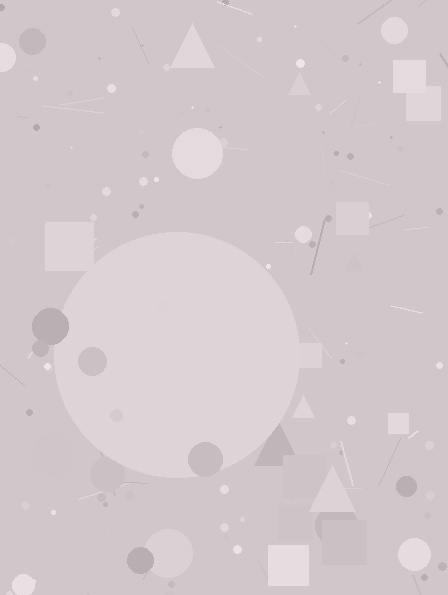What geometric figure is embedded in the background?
A circle is embedded in the background.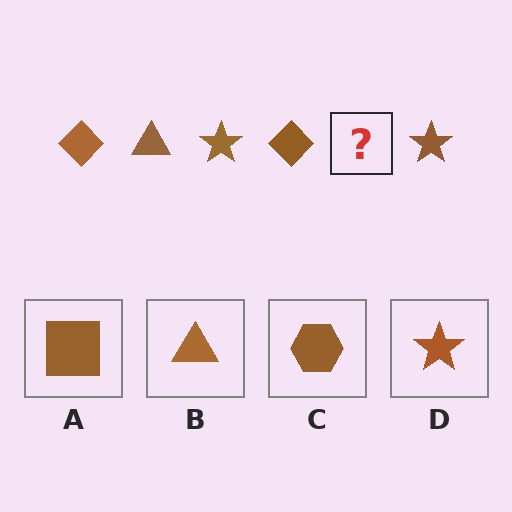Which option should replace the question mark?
Option B.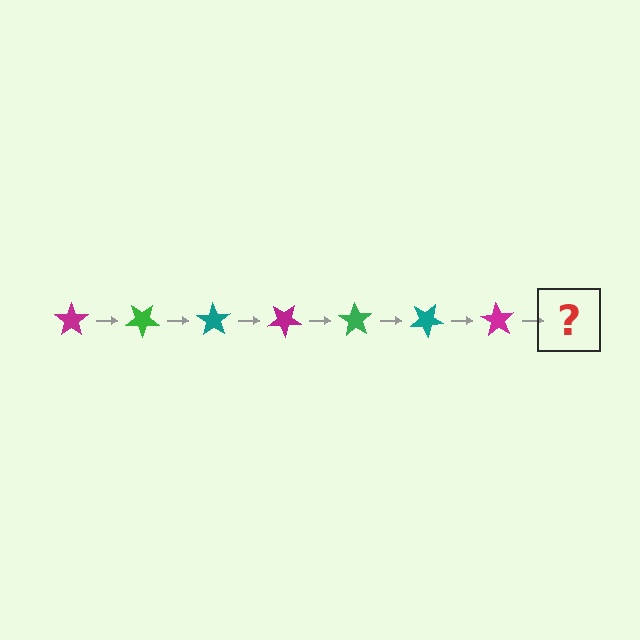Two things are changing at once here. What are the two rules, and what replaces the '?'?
The two rules are that it rotates 35 degrees each step and the color cycles through magenta, green, and teal. The '?' should be a green star, rotated 245 degrees from the start.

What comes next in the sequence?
The next element should be a green star, rotated 245 degrees from the start.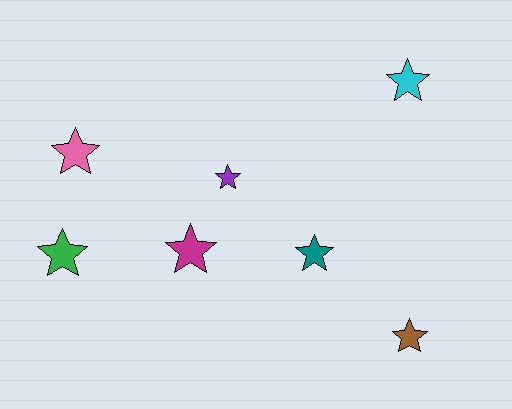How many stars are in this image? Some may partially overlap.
There are 7 stars.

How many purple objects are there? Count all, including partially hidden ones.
There is 1 purple object.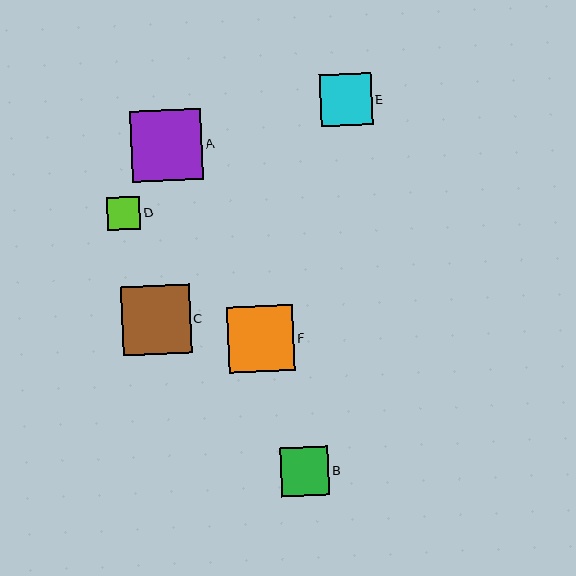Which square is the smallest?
Square D is the smallest with a size of approximately 33 pixels.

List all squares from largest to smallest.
From largest to smallest: A, C, F, E, B, D.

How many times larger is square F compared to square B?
Square F is approximately 1.4 times the size of square B.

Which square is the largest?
Square A is the largest with a size of approximately 71 pixels.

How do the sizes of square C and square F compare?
Square C and square F are approximately the same size.